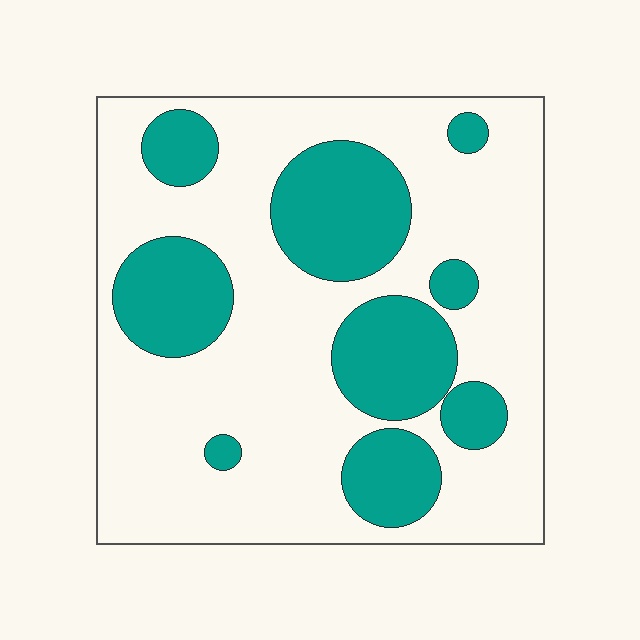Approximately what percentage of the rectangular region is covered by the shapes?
Approximately 30%.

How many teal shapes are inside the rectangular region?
9.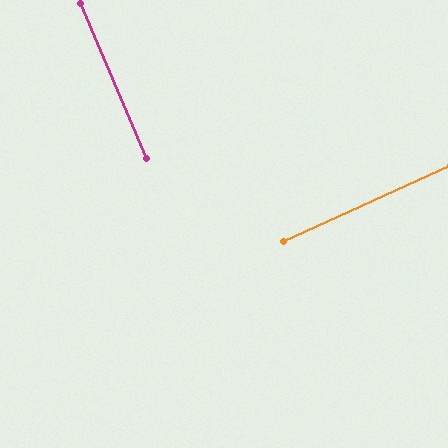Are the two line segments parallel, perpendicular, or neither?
Perpendicular — they meet at approximately 89°.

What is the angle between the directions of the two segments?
Approximately 89 degrees.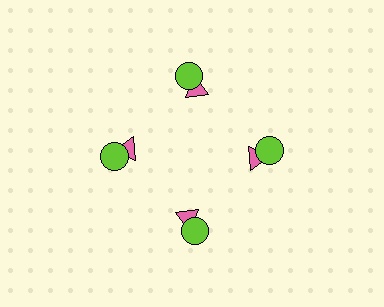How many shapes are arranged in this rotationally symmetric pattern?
There are 8 shapes, arranged in 4 groups of 2.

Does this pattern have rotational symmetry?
Yes, this pattern has 4-fold rotational symmetry. It looks the same after rotating 90 degrees around the center.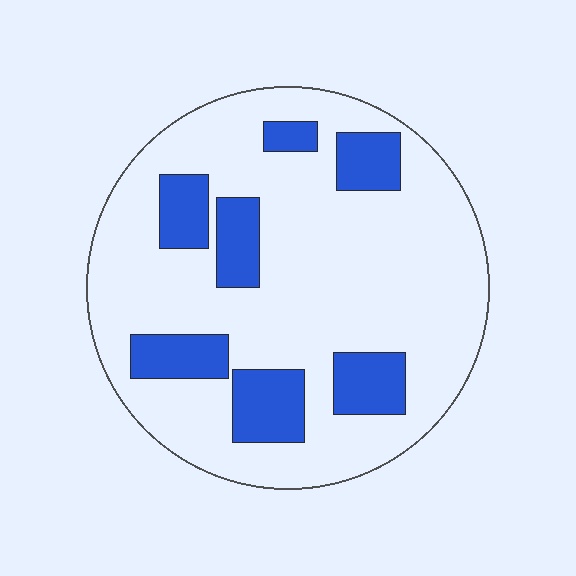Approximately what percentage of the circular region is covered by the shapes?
Approximately 20%.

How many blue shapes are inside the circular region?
7.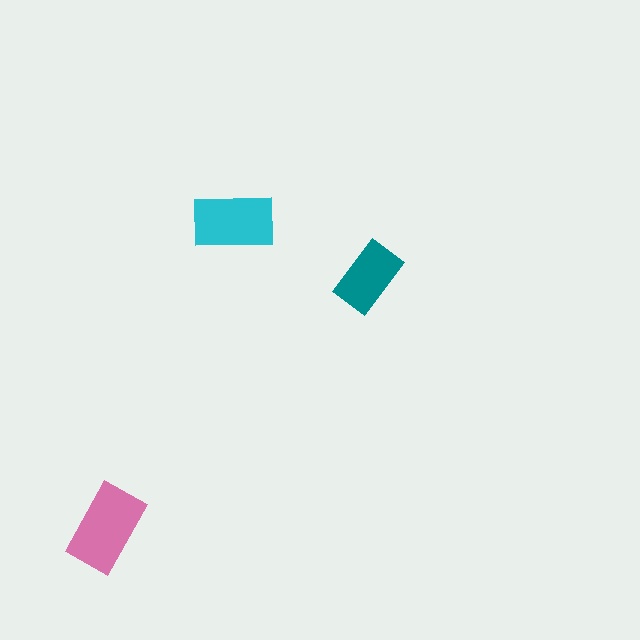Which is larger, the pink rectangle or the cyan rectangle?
The pink one.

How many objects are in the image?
There are 3 objects in the image.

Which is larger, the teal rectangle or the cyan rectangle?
The cyan one.